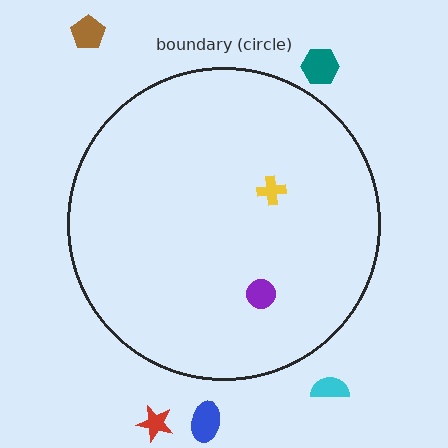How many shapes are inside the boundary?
2 inside, 5 outside.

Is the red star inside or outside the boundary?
Outside.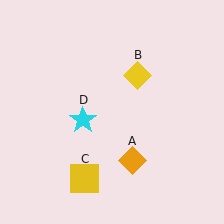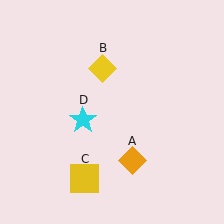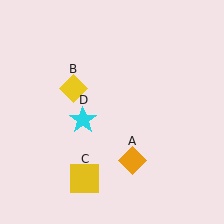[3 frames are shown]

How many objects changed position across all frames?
1 object changed position: yellow diamond (object B).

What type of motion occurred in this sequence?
The yellow diamond (object B) rotated counterclockwise around the center of the scene.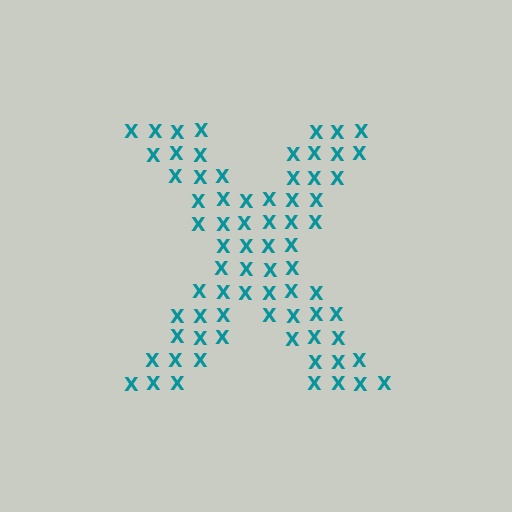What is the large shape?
The large shape is the letter X.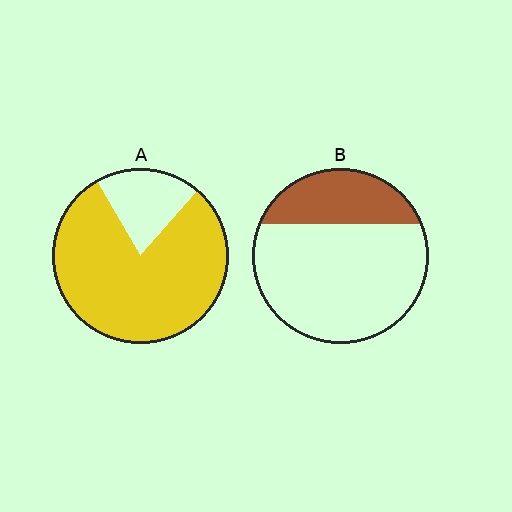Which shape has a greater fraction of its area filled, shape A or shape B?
Shape A.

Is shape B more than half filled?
No.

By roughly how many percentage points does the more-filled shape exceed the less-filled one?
By roughly 55 percentage points (A over B).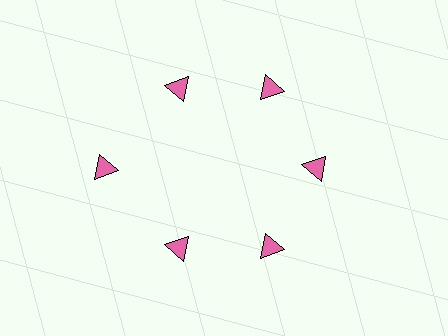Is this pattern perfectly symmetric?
No. The 6 pink triangles are arranged in a ring, but one element near the 9 o'clock position is pushed outward from the center, breaking the 6-fold rotational symmetry.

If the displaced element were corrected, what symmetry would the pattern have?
It would have 6-fold rotational symmetry — the pattern would map onto itself every 60 degrees.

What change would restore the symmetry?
The symmetry would be restored by moving it inward, back onto the ring so that all 6 triangles sit at equal angles and equal distance from the center.